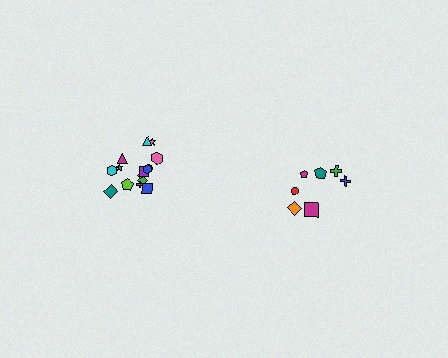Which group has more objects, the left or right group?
The left group.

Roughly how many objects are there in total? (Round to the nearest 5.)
Roughly 20 objects in total.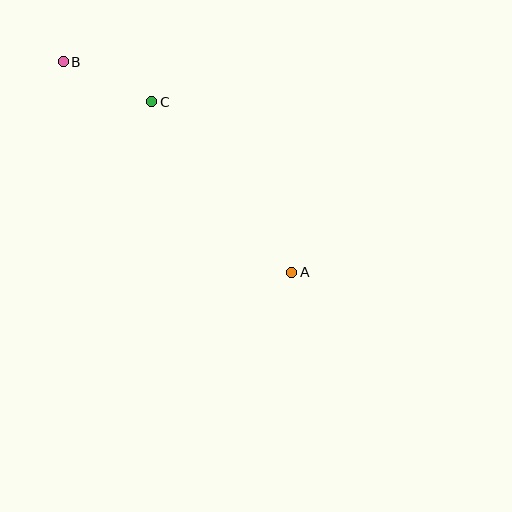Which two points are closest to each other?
Points B and C are closest to each other.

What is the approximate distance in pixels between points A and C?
The distance between A and C is approximately 220 pixels.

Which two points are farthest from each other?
Points A and B are farthest from each other.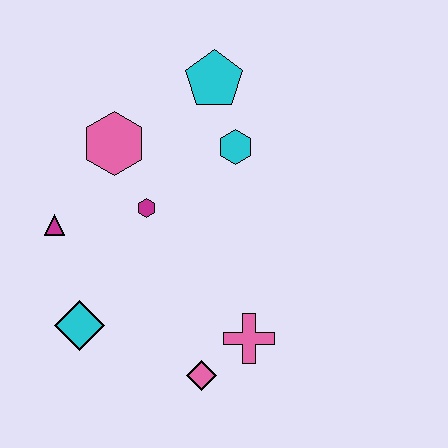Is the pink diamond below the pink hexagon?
Yes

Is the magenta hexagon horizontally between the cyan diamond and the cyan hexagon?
Yes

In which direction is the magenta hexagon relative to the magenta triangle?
The magenta hexagon is to the right of the magenta triangle.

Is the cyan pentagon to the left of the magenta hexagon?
No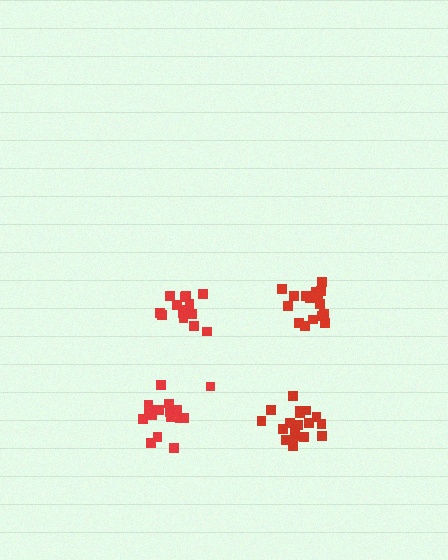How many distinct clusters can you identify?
There are 4 distinct clusters.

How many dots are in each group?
Group 1: 16 dots, Group 2: 19 dots, Group 3: 18 dots, Group 4: 17 dots (70 total).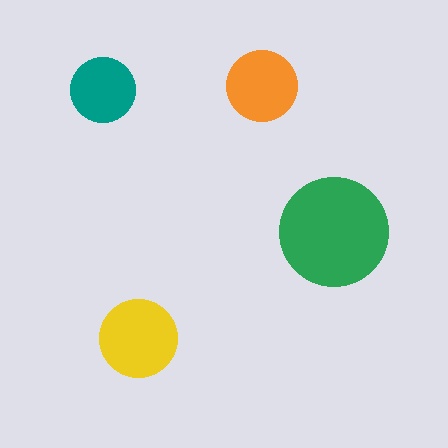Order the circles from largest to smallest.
the green one, the yellow one, the orange one, the teal one.